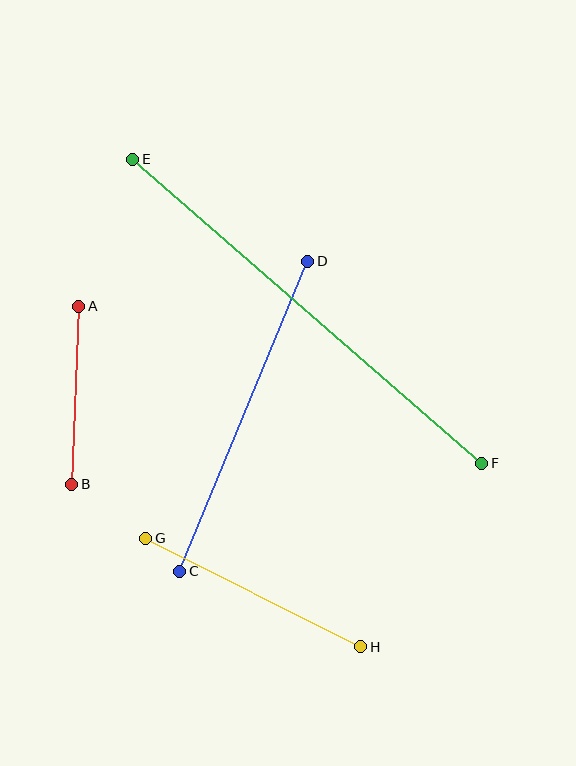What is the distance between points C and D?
The distance is approximately 335 pixels.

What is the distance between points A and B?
The distance is approximately 178 pixels.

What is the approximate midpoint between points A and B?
The midpoint is at approximately (75, 395) pixels.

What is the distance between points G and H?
The distance is approximately 241 pixels.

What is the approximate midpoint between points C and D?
The midpoint is at approximately (244, 416) pixels.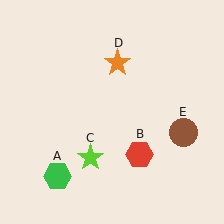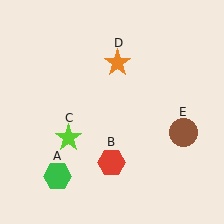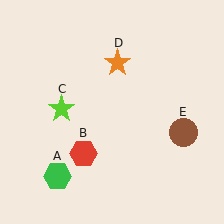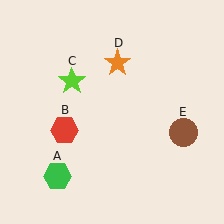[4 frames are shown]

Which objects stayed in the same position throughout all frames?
Green hexagon (object A) and orange star (object D) and brown circle (object E) remained stationary.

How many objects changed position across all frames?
2 objects changed position: red hexagon (object B), lime star (object C).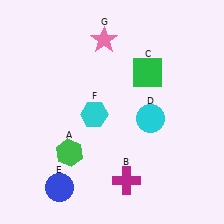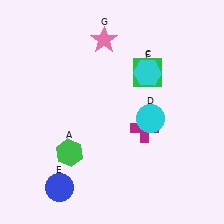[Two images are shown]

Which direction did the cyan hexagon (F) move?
The cyan hexagon (F) moved right.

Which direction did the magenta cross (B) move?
The magenta cross (B) moved up.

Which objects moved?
The objects that moved are: the magenta cross (B), the cyan hexagon (F).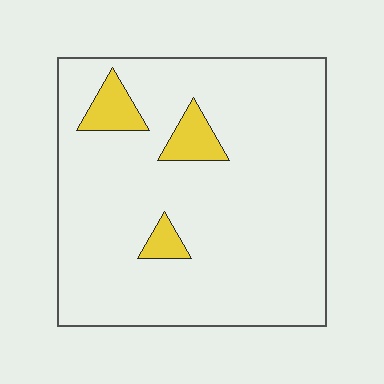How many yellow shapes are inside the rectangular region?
3.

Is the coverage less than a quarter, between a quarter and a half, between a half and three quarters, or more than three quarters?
Less than a quarter.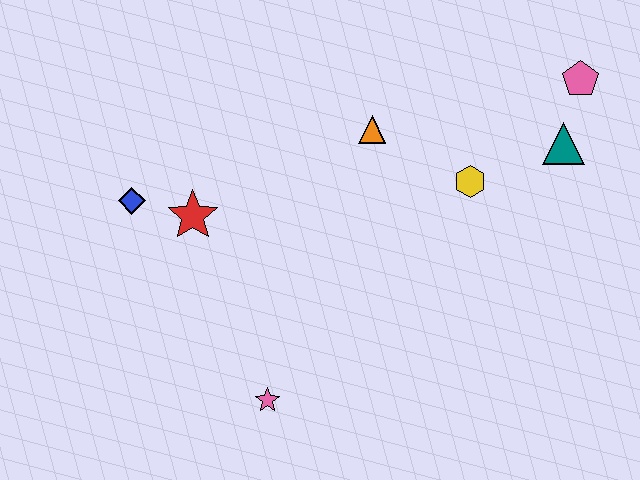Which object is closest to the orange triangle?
The yellow hexagon is closest to the orange triangle.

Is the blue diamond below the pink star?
No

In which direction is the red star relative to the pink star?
The red star is above the pink star.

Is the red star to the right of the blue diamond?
Yes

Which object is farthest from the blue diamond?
The pink pentagon is farthest from the blue diamond.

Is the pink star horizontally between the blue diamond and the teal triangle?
Yes